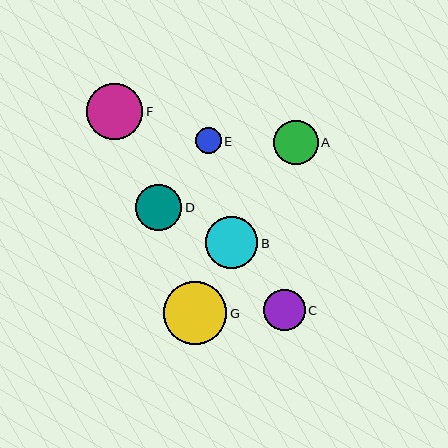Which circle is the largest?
Circle G is the largest with a size of approximately 63 pixels.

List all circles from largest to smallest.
From largest to smallest: G, F, B, D, A, C, E.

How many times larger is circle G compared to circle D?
Circle G is approximately 1.4 times the size of circle D.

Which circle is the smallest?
Circle E is the smallest with a size of approximately 26 pixels.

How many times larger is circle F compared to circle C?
Circle F is approximately 1.4 times the size of circle C.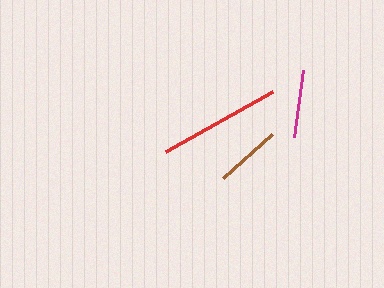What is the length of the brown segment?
The brown segment is approximately 66 pixels long.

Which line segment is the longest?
The red line is the longest at approximately 122 pixels.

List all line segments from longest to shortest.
From longest to shortest: red, magenta, brown.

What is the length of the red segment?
The red segment is approximately 122 pixels long.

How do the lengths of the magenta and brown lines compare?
The magenta and brown lines are approximately the same length.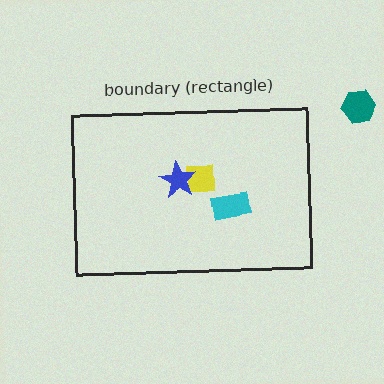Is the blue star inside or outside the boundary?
Inside.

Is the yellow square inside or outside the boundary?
Inside.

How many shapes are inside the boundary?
3 inside, 1 outside.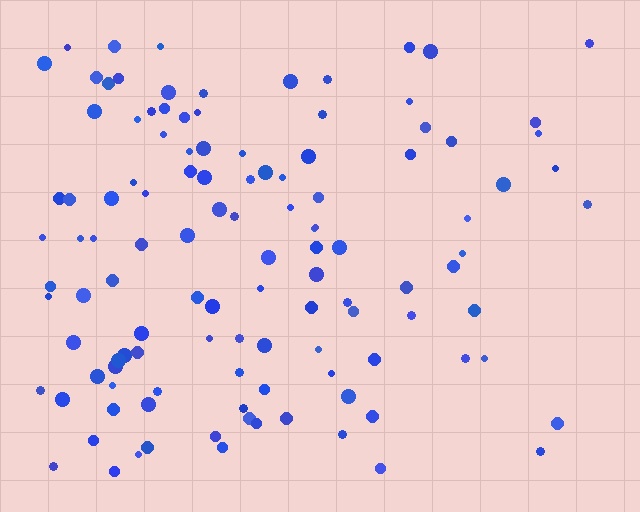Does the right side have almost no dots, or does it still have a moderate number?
Still a moderate number, just noticeably fewer than the left.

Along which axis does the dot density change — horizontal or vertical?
Horizontal.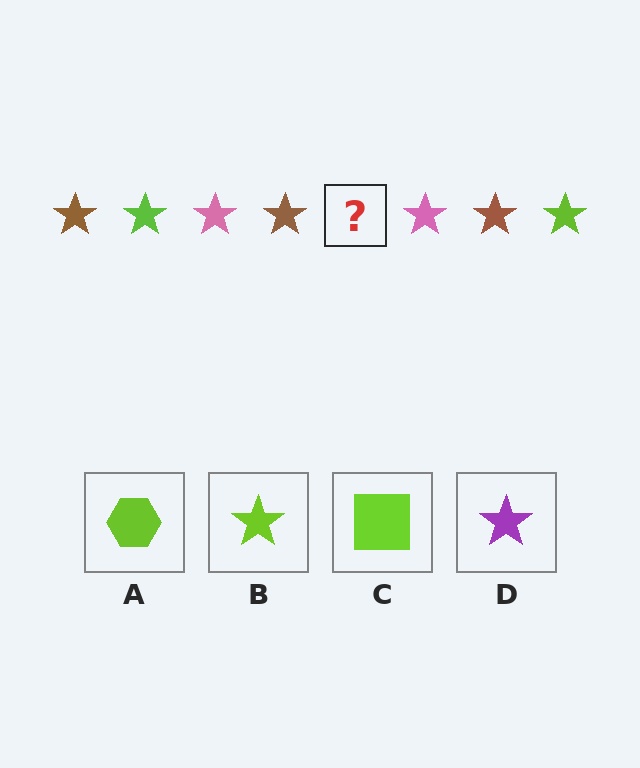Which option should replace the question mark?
Option B.